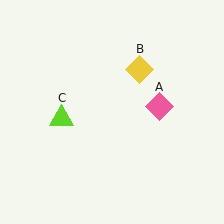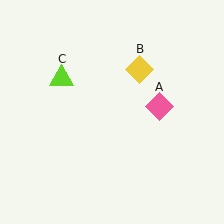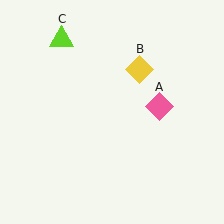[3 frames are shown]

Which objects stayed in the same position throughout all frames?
Pink diamond (object A) and yellow diamond (object B) remained stationary.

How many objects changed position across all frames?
1 object changed position: lime triangle (object C).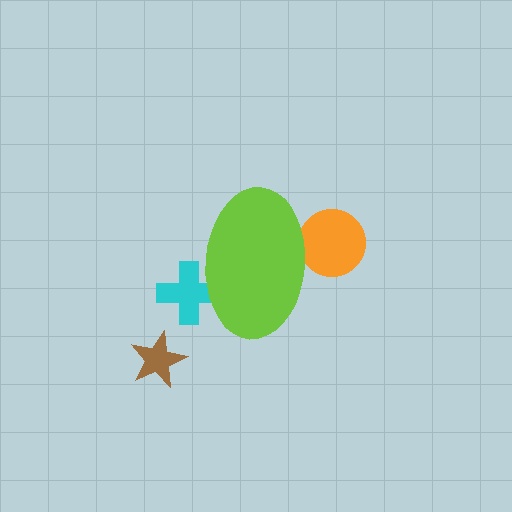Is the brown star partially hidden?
No, the brown star is fully visible.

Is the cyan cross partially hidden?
Yes, the cyan cross is partially hidden behind the lime ellipse.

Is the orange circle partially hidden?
Yes, the orange circle is partially hidden behind the lime ellipse.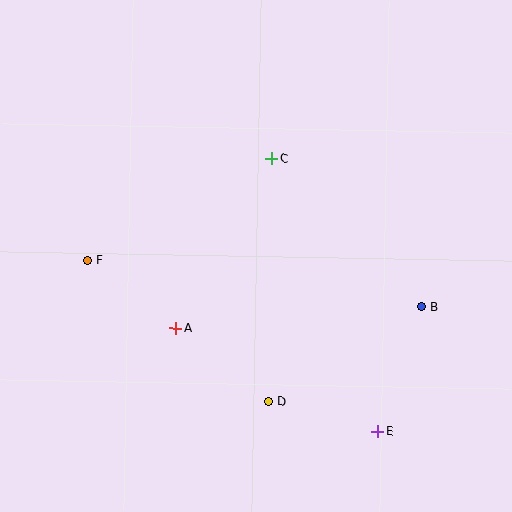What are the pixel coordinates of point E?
Point E is at (378, 432).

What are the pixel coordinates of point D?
Point D is at (269, 402).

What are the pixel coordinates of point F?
Point F is at (88, 260).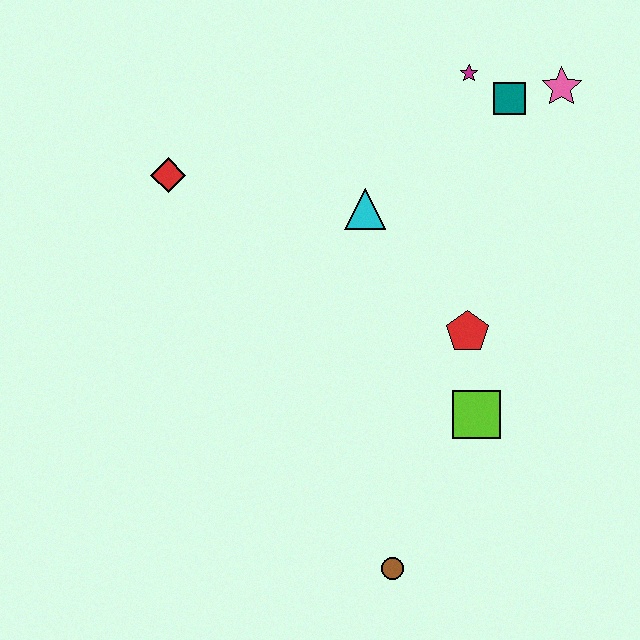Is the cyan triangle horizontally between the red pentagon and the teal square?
No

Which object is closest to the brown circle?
The lime square is closest to the brown circle.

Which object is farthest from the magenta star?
The brown circle is farthest from the magenta star.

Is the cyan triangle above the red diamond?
No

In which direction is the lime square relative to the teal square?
The lime square is below the teal square.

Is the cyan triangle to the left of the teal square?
Yes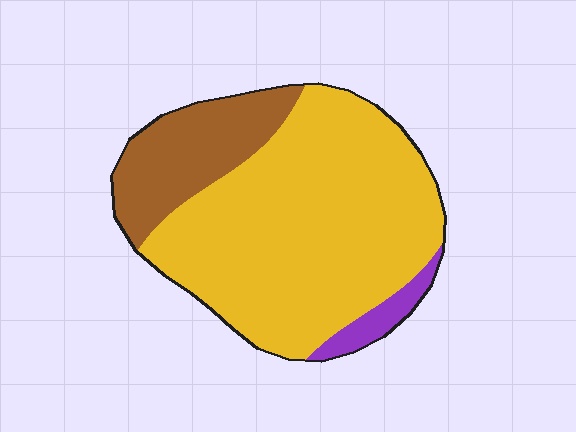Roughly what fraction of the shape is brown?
Brown covers roughly 20% of the shape.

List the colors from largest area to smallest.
From largest to smallest: yellow, brown, purple.